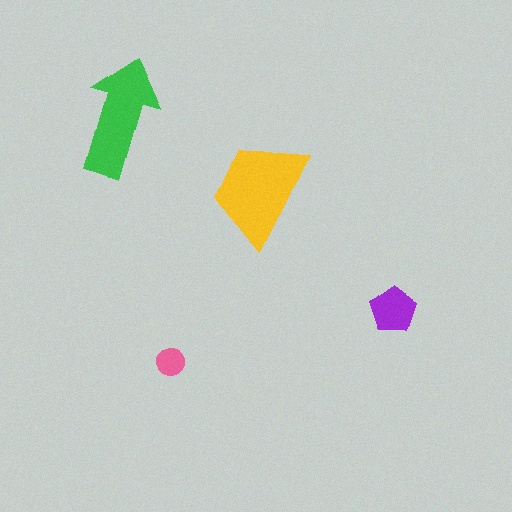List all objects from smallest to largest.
The pink circle, the purple pentagon, the green arrow, the yellow trapezoid.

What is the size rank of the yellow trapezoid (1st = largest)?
1st.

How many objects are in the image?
There are 4 objects in the image.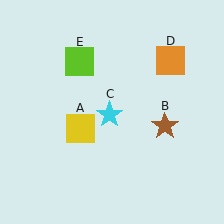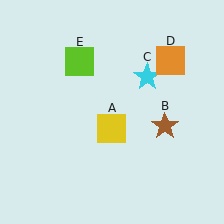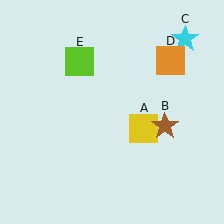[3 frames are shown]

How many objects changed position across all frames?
2 objects changed position: yellow square (object A), cyan star (object C).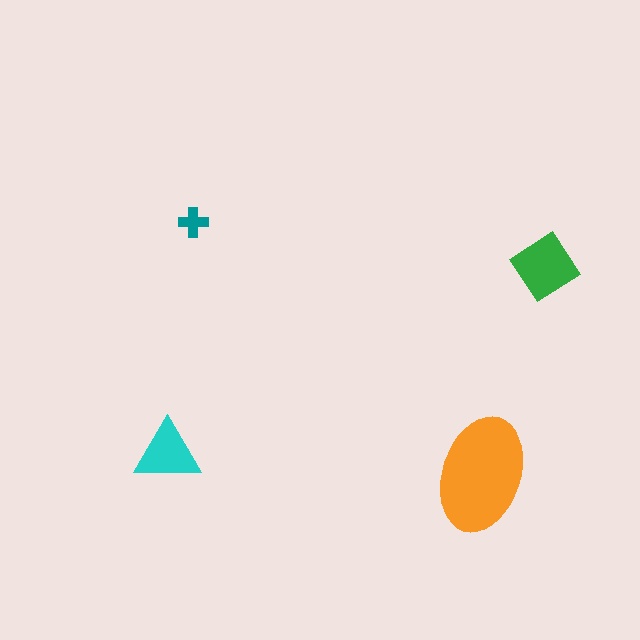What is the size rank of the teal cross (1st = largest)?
4th.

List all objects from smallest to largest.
The teal cross, the cyan triangle, the green diamond, the orange ellipse.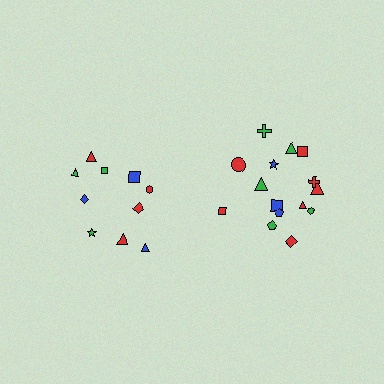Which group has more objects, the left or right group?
The right group.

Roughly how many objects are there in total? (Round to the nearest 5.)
Roughly 25 objects in total.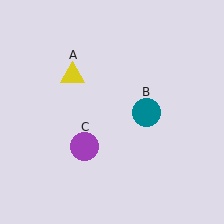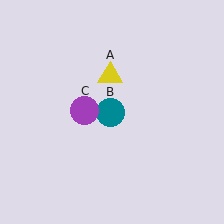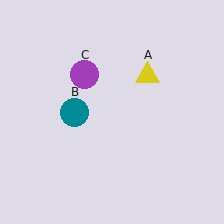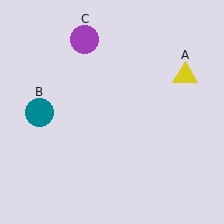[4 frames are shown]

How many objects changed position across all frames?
3 objects changed position: yellow triangle (object A), teal circle (object B), purple circle (object C).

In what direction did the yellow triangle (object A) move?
The yellow triangle (object A) moved right.